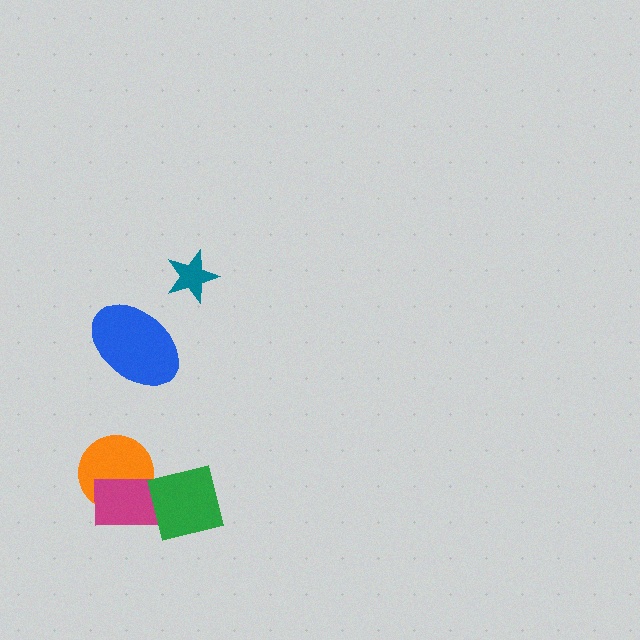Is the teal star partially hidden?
No, no other shape covers it.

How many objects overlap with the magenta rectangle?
2 objects overlap with the magenta rectangle.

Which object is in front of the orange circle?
The magenta rectangle is in front of the orange circle.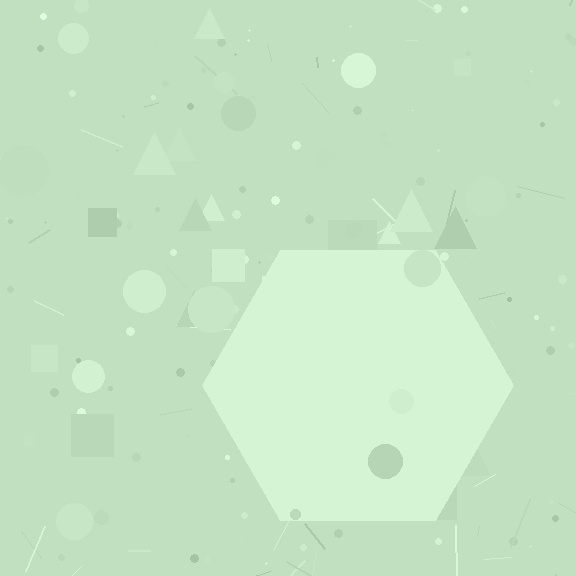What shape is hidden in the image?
A hexagon is hidden in the image.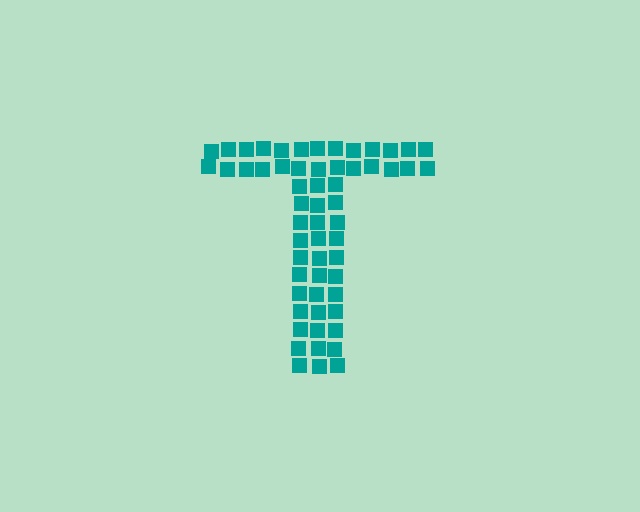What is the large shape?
The large shape is the letter T.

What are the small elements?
The small elements are squares.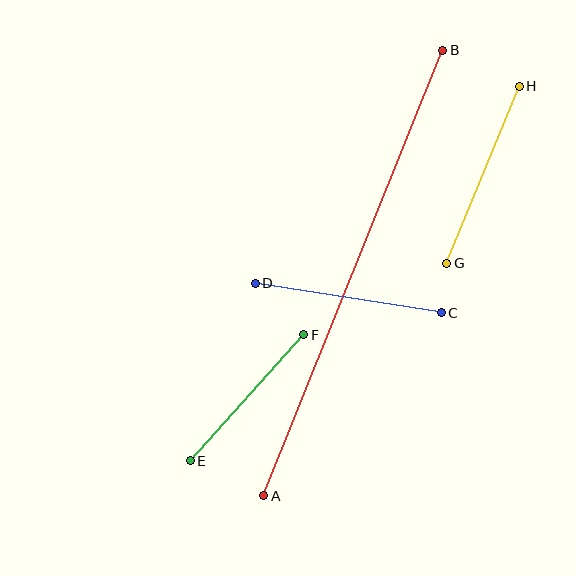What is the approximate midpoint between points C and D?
The midpoint is at approximately (348, 298) pixels.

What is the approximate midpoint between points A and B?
The midpoint is at approximately (353, 273) pixels.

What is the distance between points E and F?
The distance is approximately 169 pixels.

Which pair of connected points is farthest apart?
Points A and B are farthest apart.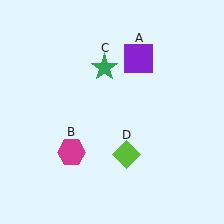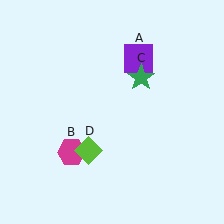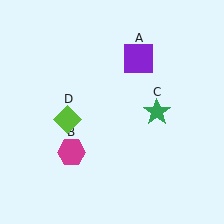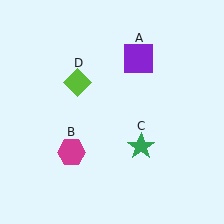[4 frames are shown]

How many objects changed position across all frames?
2 objects changed position: green star (object C), lime diamond (object D).